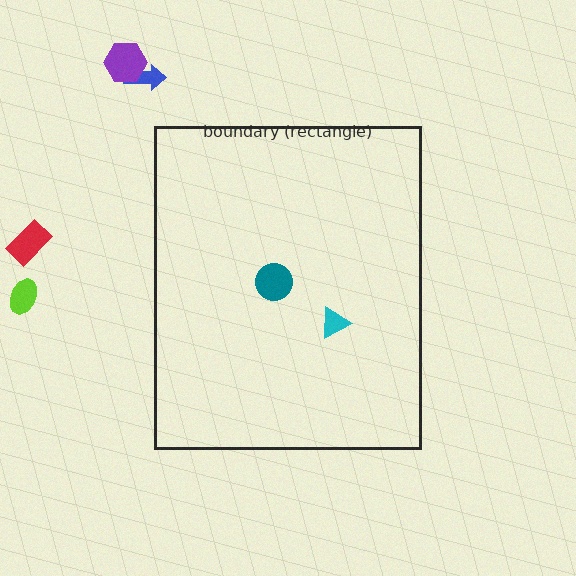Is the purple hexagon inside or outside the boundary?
Outside.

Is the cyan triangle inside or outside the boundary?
Inside.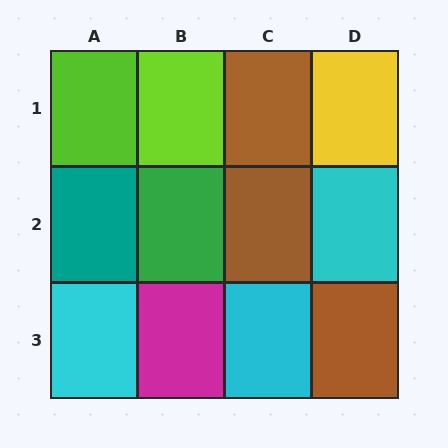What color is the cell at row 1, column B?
Lime.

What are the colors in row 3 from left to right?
Cyan, magenta, cyan, brown.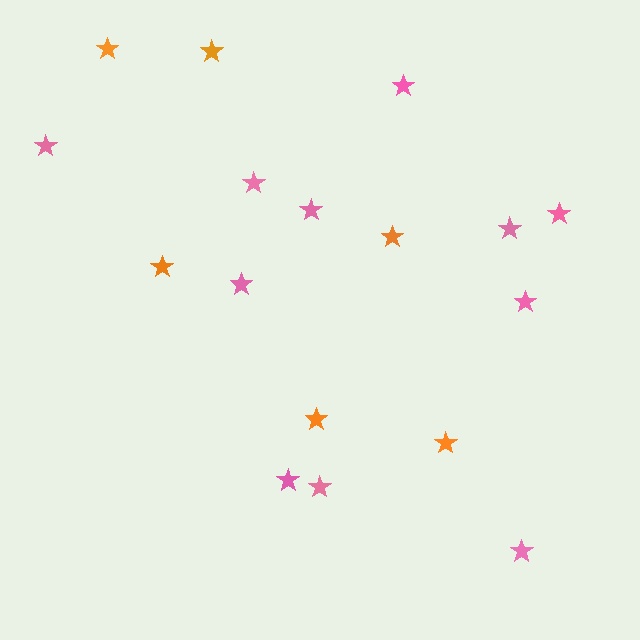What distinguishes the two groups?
There are 2 groups: one group of orange stars (6) and one group of pink stars (11).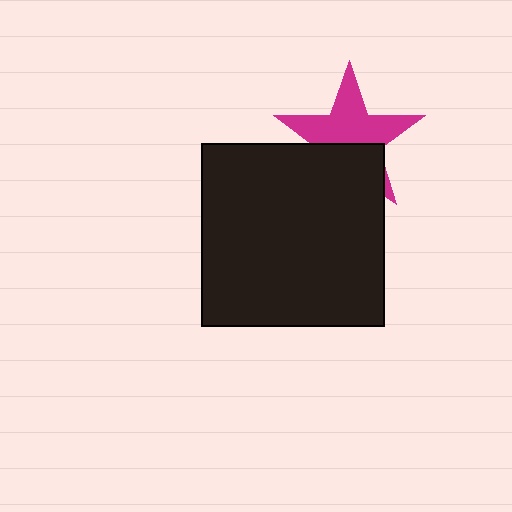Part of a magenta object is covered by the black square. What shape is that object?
It is a star.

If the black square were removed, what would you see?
You would see the complete magenta star.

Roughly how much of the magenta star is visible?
About half of it is visible (roughly 60%).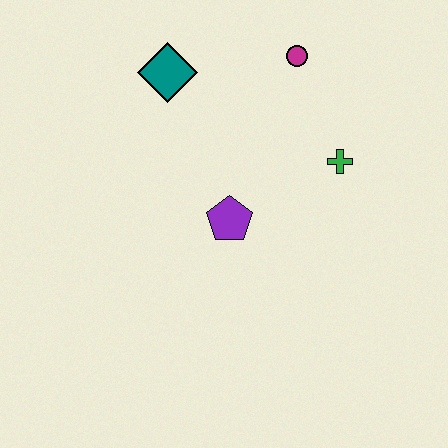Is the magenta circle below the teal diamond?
No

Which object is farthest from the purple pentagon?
The magenta circle is farthest from the purple pentagon.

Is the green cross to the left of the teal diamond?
No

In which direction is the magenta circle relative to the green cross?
The magenta circle is above the green cross.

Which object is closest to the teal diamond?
The magenta circle is closest to the teal diamond.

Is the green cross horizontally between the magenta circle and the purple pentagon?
No